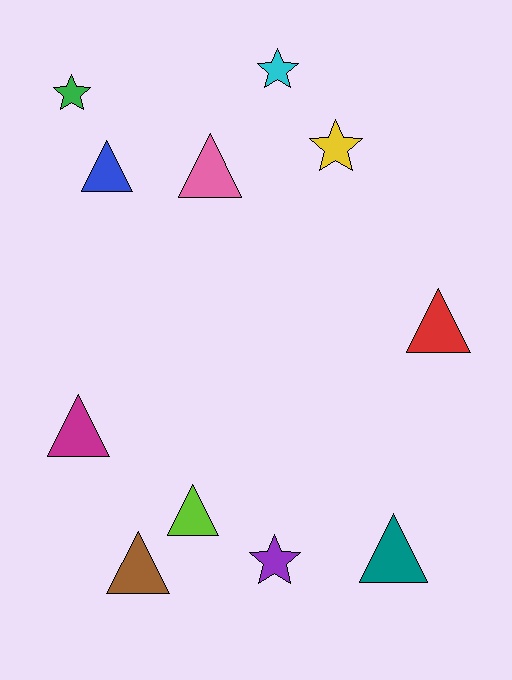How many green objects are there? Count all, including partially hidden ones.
There is 1 green object.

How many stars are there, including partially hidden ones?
There are 4 stars.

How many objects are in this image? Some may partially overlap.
There are 11 objects.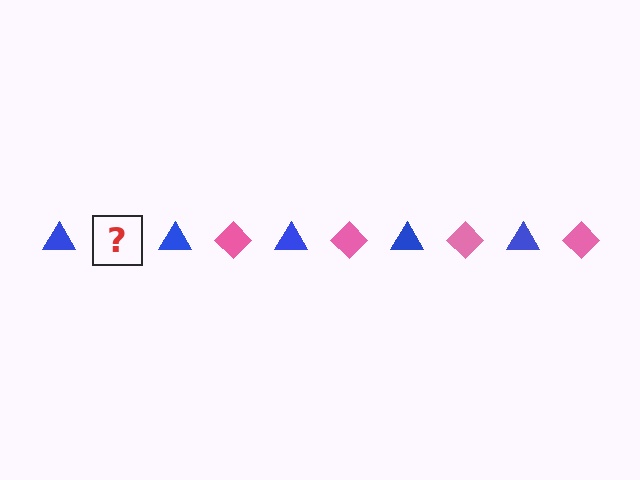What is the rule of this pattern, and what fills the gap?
The rule is that the pattern alternates between blue triangle and pink diamond. The gap should be filled with a pink diamond.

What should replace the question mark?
The question mark should be replaced with a pink diamond.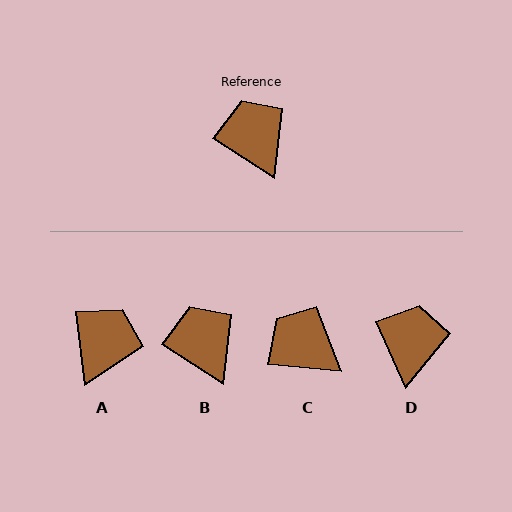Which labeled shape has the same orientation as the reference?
B.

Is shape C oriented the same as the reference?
No, it is off by about 27 degrees.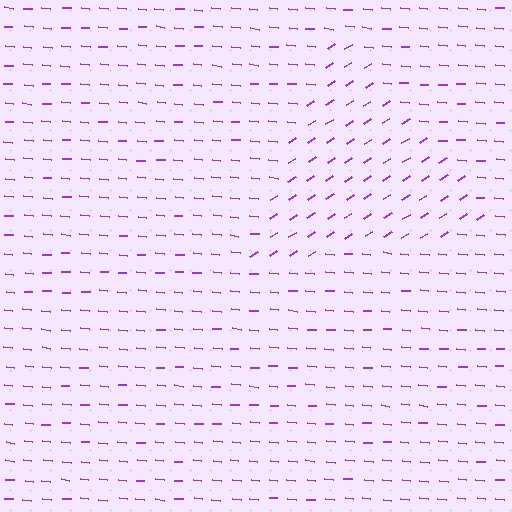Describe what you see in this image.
The image is filled with small purple line segments. A triangle region in the image has lines oriented differently from the surrounding lines, creating a visible texture boundary.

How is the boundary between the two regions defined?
The boundary is defined purely by a change in line orientation (approximately 38 degrees difference). All lines are the same color and thickness.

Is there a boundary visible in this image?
Yes, there is a texture boundary formed by a change in line orientation.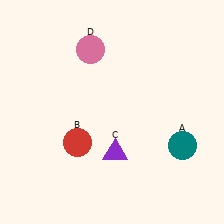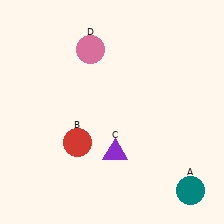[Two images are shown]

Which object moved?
The teal circle (A) moved down.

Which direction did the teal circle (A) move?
The teal circle (A) moved down.